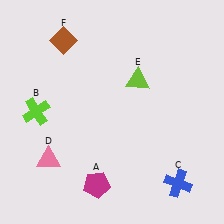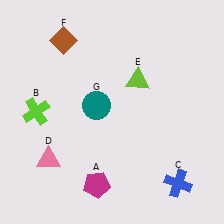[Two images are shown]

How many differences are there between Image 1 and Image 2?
There is 1 difference between the two images.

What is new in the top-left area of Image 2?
A teal circle (G) was added in the top-left area of Image 2.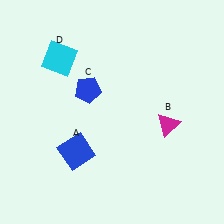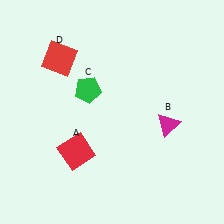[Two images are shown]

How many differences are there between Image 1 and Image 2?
There are 3 differences between the two images.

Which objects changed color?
A changed from blue to red. C changed from blue to green. D changed from cyan to red.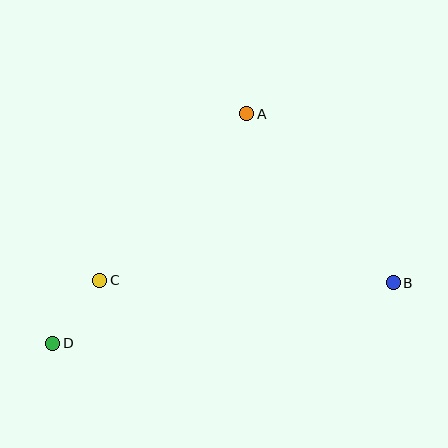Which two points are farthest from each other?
Points B and D are farthest from each other.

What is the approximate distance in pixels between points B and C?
The distance between B and C is approximately 294 pixels.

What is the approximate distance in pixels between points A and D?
The distance between A and D is approximately 301 pixels.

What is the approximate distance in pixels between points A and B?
The distance between A and B is approximately 224 pixels.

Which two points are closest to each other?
Points C and D are closest to each other.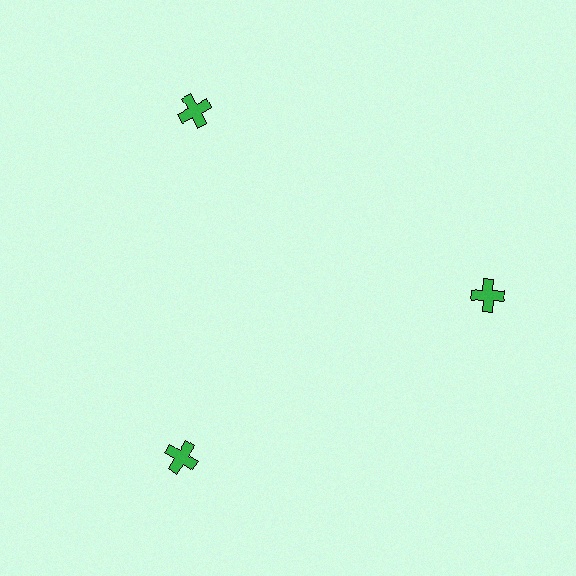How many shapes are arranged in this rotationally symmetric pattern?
There are 3 shapes, arranged in 3 groups of 1.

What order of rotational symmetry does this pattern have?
This pattern has 3-fold rotational symmetry.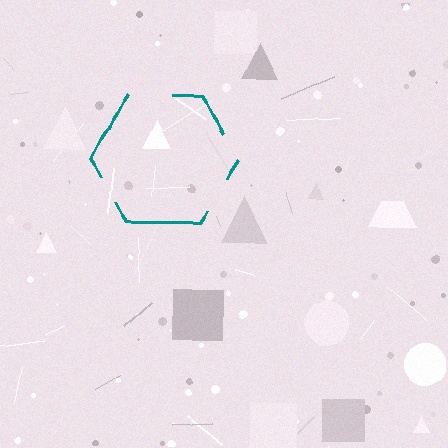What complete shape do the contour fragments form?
The contour fragments form a hexagon.